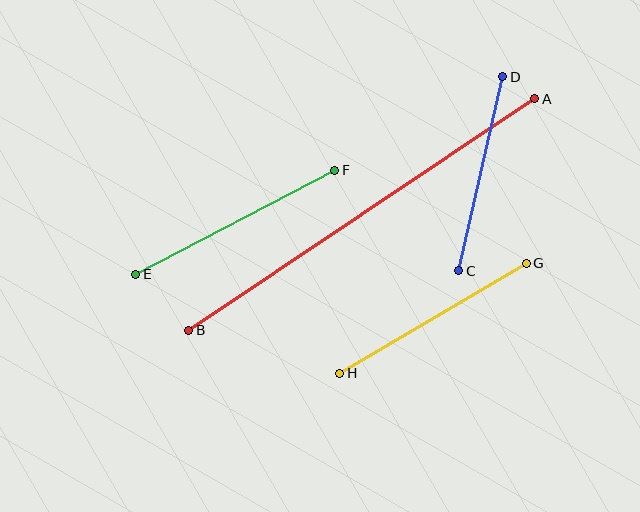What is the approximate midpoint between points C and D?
The midpoint is at approximately (481, 174) pixels.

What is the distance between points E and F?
The distance is approximately 224 pixels.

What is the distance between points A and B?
The distance is approximately 416 pixels.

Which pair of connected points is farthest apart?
Points A and B are farthest apart.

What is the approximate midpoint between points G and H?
The midpoint is at approximately (433, 318) pixels.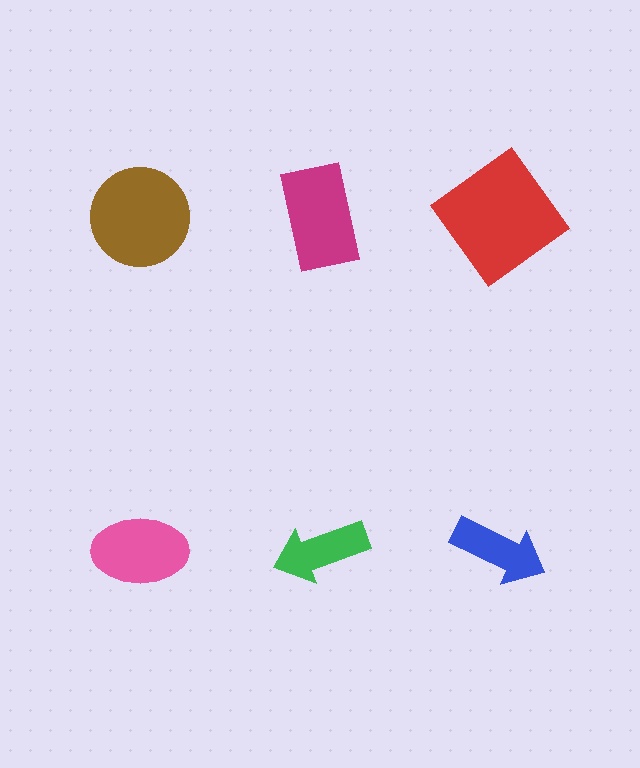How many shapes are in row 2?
3 shapes.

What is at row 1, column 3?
A red diamond.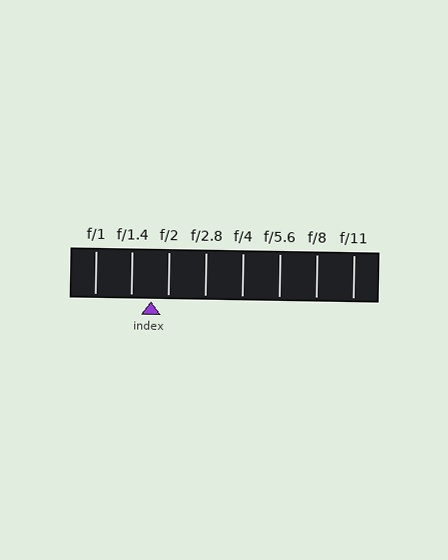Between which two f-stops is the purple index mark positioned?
The index mark is between f/1.4 and f/2.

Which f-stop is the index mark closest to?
The index mark is closest to f/2.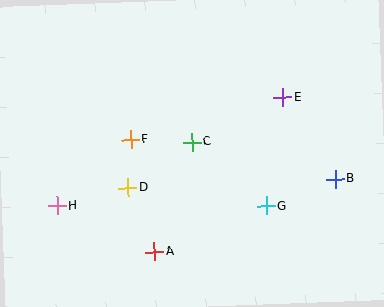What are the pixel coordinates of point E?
Point E is at (283, 97).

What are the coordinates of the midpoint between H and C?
The midpoint between H and C is at (125, 174).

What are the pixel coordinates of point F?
Point F is at (131, 140).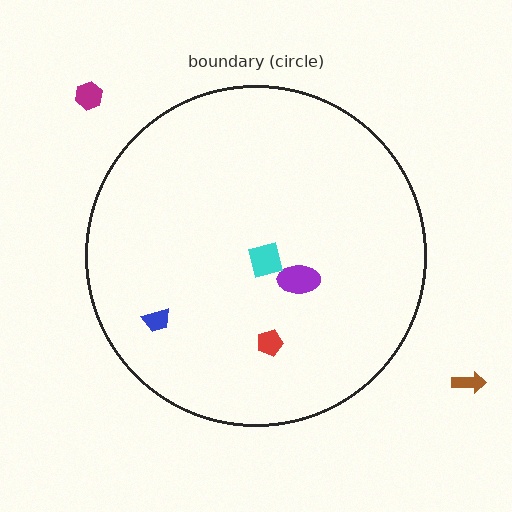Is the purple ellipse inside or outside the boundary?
Inside.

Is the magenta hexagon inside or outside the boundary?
Outside.